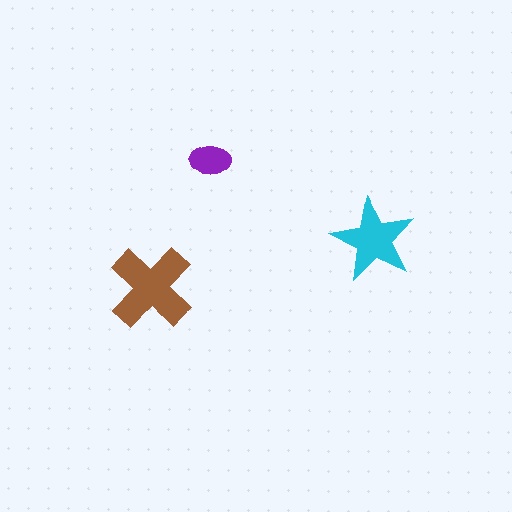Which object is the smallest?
The purple ellipse.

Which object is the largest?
The brown cross.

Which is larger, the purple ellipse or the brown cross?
The brown cross.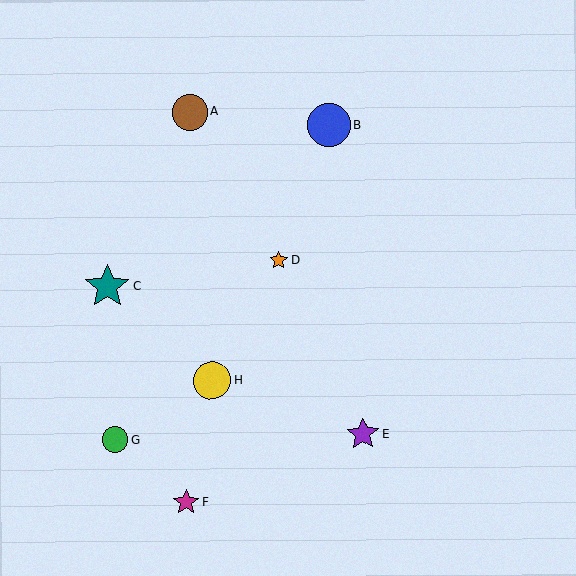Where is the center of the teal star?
The center of the teal star is at (107, 287).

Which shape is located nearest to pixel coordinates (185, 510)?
The magenta star (labeled F) at (186, 502) is nearest to that location.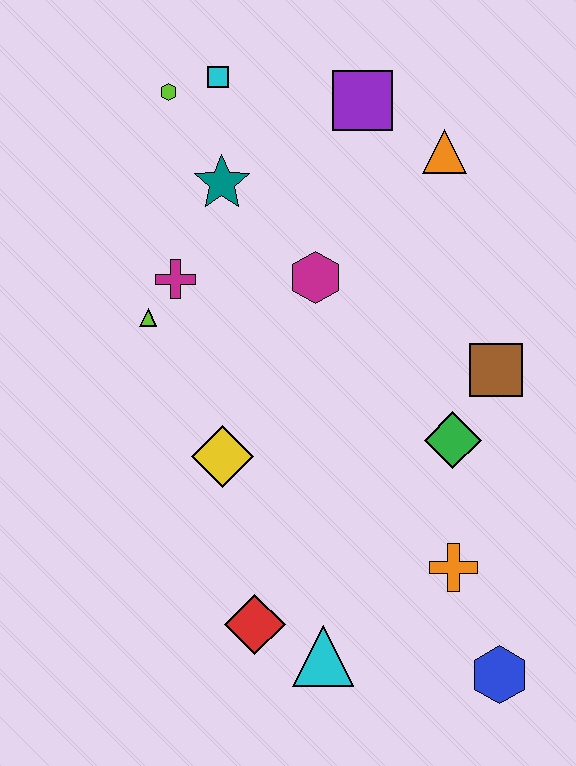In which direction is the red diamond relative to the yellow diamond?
The red diamond is below the yellow diamond.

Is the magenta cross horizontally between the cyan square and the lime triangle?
Yes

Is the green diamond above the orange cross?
Yes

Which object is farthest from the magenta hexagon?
The blue hexagon is farthest from the magenta hexagon.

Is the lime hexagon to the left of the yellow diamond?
Yes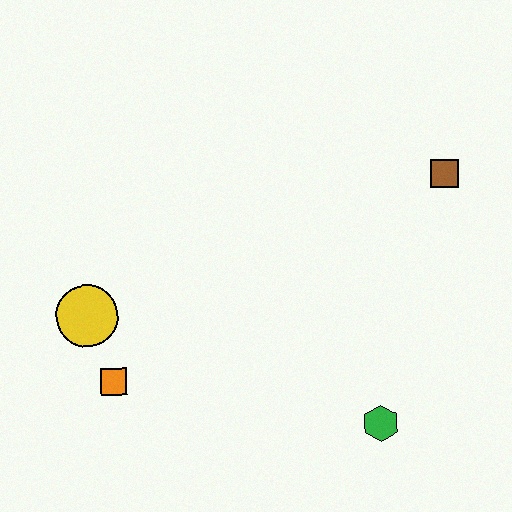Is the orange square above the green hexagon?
Yes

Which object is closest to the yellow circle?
The orange square is closest to the yellow circle.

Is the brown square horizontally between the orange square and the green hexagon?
No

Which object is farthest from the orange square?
The brown square is farthest from the orange square.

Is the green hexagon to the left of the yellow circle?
No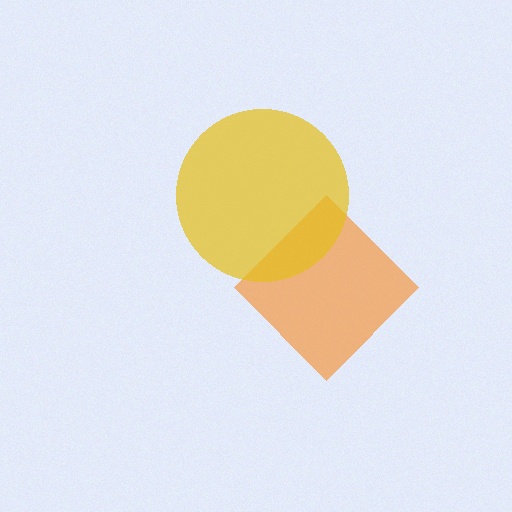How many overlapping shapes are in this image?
There are 2 overlapping shapes in the image.